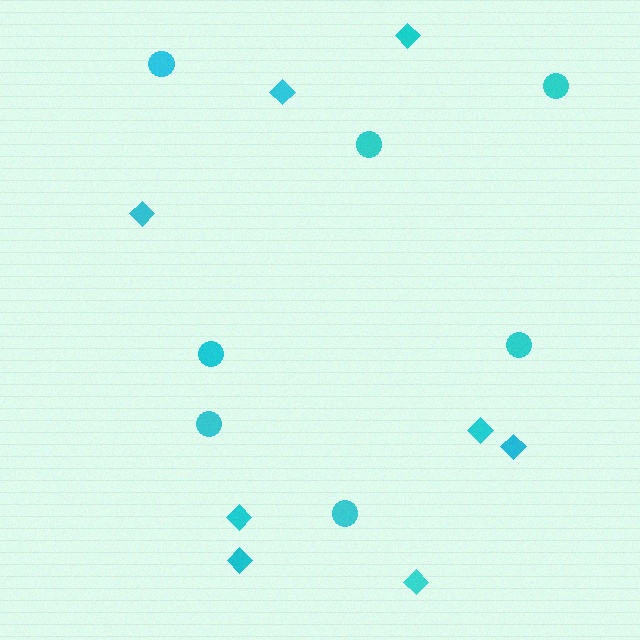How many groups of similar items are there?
There are 2 groups: one group of circles (7) and one group of diamonds (8).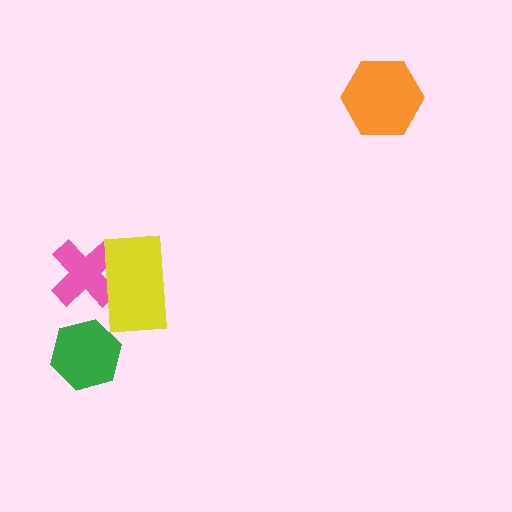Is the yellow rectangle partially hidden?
No, no other shape covers it.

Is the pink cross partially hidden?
Yes, it is partially covered by another shape.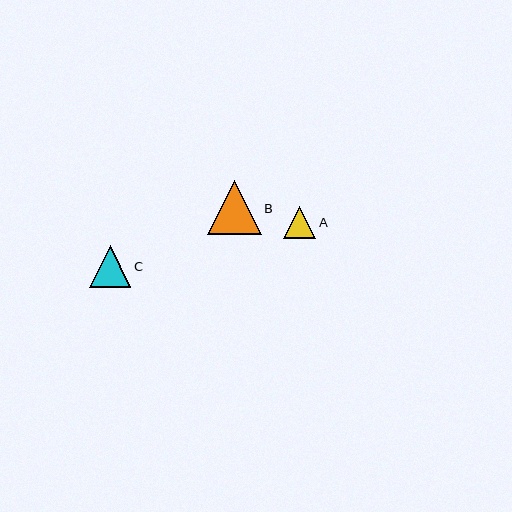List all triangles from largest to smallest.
From largest to smallest: B, C, A.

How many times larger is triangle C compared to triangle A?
Triangle C is approximately 1.3 times the size of triangle A.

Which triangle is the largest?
Triangle B is the largest with a size of approximately 54 pixels.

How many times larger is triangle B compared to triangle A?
Triangle B is approximately 1.7 times the size of triangle A.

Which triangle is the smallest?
Triangle A is the smallest with a size of approximately 32 pixels.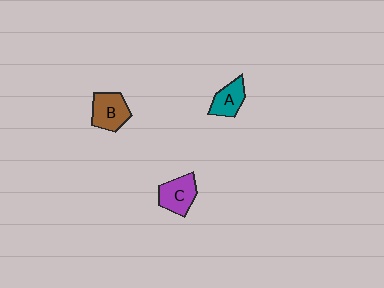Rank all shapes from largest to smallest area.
From largest to smallest: B (brown), C (purple), A (teal).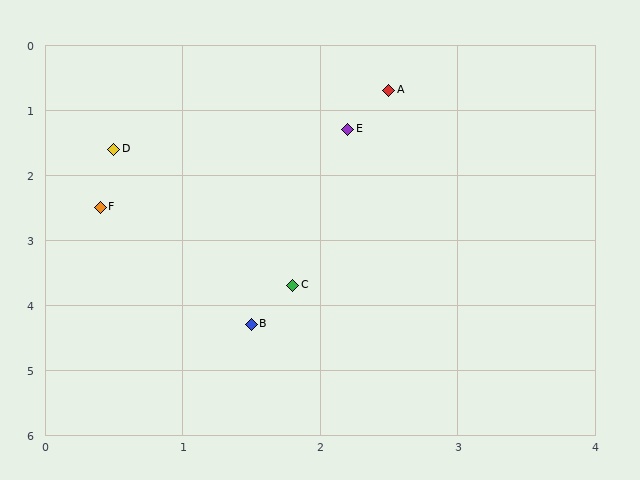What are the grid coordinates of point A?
Point A is at approximately (2.5, 0.7).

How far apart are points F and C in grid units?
Points F and C are about 1.8 grid units apart.